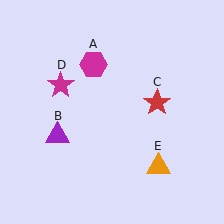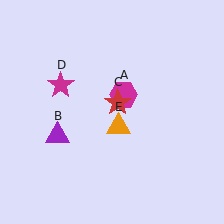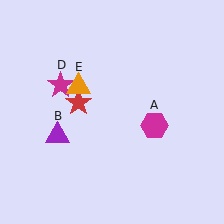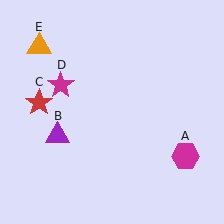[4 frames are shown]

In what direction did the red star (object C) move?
The red star (object C) moved left.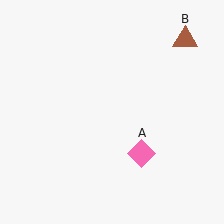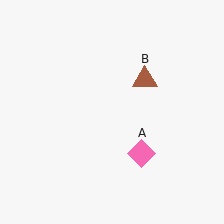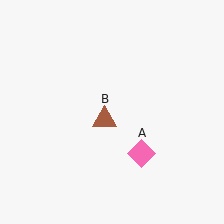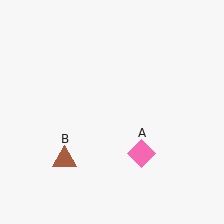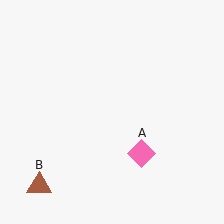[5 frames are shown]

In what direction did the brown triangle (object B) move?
The brown triangle (object B) moved down and to the left.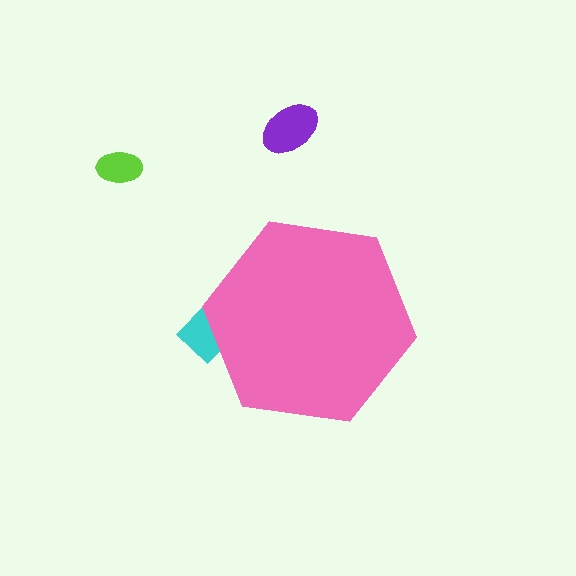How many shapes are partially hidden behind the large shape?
1 shape is partially hidden.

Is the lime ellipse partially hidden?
No, the lime ellipse is fully visible.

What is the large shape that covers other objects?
A pink hexagon.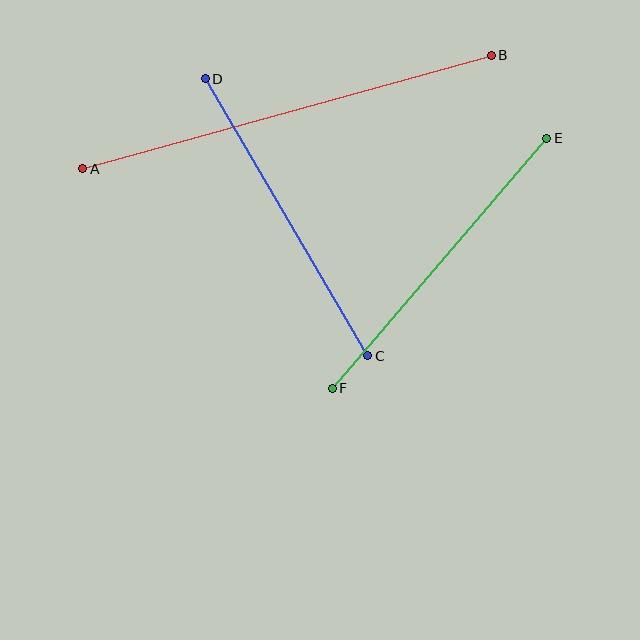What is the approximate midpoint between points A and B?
The midpoint is at approximately (287, 112) pixels.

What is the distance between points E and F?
The distance is approximately 329 pixels.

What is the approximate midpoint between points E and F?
The midpoint is at approximately (439, 263) pixels.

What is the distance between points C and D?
The distance is approximately 321 pixels.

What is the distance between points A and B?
The distance is approximately 424 pixels.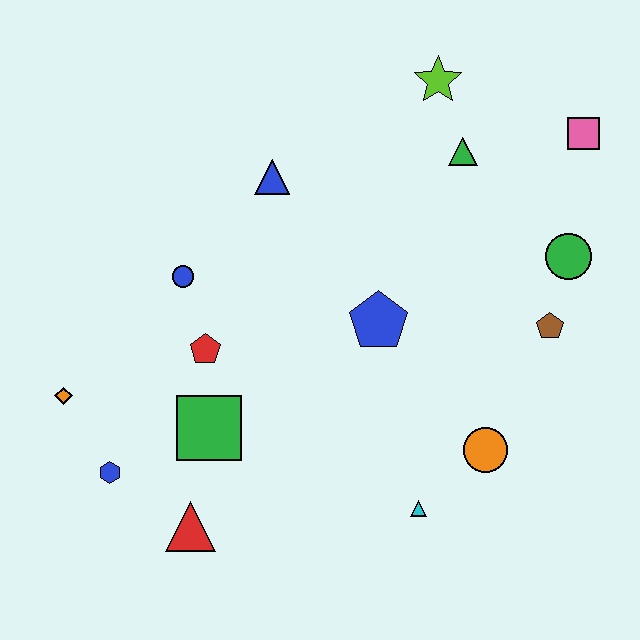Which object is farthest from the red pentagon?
The pink square is farthest from the red pentagon.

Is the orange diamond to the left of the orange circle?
Yes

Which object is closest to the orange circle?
The cyan triangle is closest to the orange circle.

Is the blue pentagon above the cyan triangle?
Yes